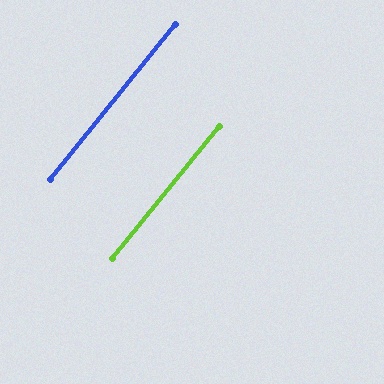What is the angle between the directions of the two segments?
Approximately 0 degrees.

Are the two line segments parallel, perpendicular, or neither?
Parallel — their directions differ by only 0.2°.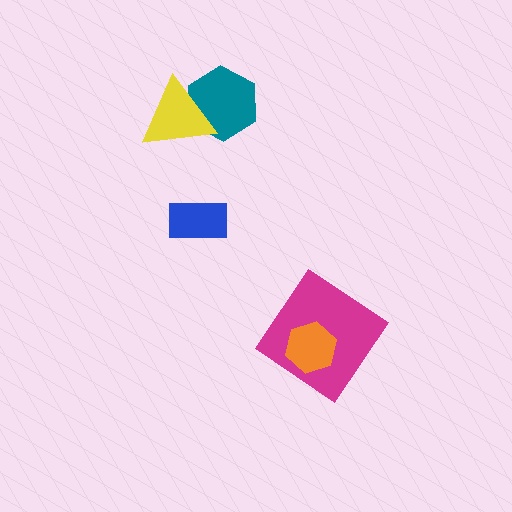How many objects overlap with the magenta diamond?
1 object overlaps with the magenta diamond.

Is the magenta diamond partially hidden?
Yes, it is partially covered by another shape.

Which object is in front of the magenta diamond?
The orange hexagon is in front of the magenta diamond.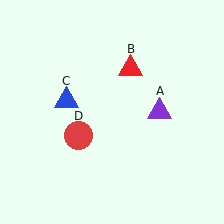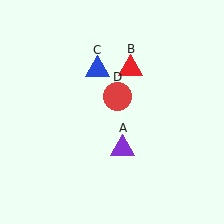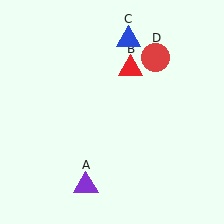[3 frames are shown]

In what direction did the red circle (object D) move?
The red circle (object D) moved up and to the right.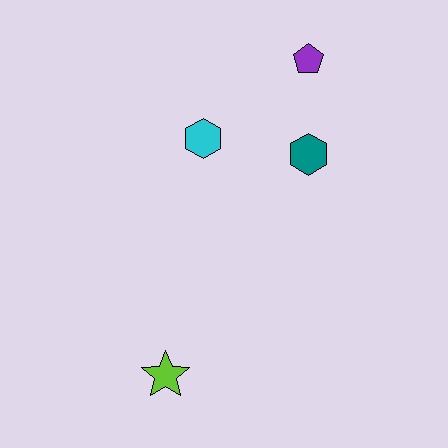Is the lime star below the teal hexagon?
Yes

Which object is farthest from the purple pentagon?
The lime star is farthest from the purple pentagon.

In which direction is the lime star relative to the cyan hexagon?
The lime star is below the cyan hexagon.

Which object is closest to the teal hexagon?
The purple pentagon is closest to the teal hexagon.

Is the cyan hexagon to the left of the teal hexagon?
Yes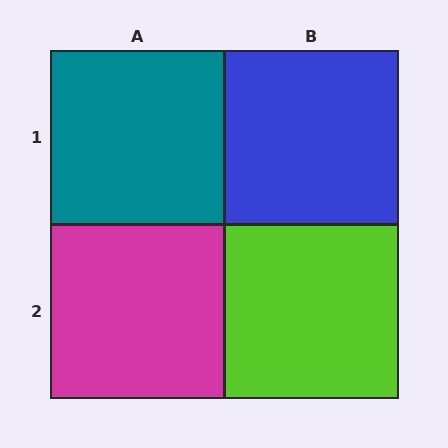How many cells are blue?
1 cell is blue.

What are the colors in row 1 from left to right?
Teal, blue.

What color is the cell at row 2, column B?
Lime.